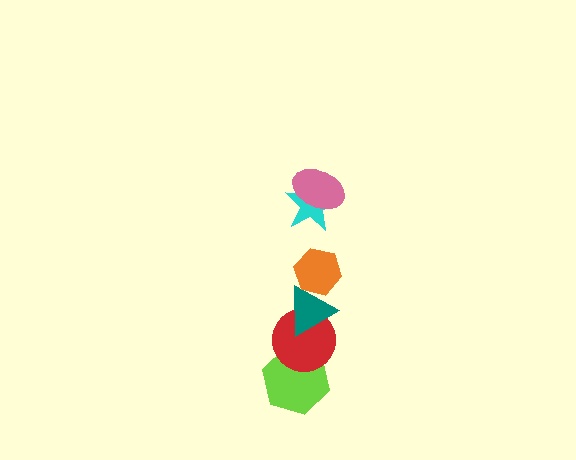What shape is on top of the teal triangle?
The orange hexagon is on top of the teal triangle.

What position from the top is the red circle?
The red circle is 5th from the top.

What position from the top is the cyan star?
The cyan star is 2nd from the top.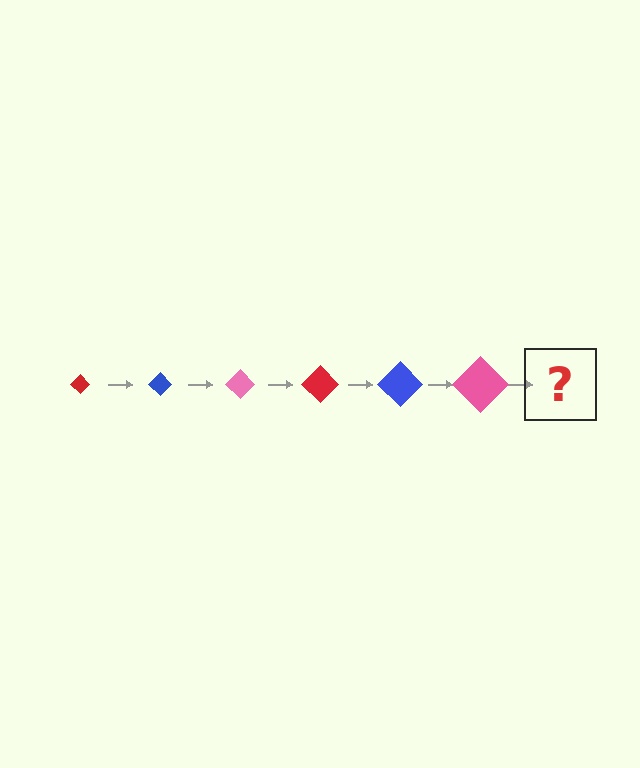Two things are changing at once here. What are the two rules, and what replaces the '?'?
The two rules are that the diamond grows larger each step and the color cycles through red, blue, and pink. The '?' should be a red diamond, larger than the previous one.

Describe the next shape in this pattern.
It should be a red diamond, larger than the previous one.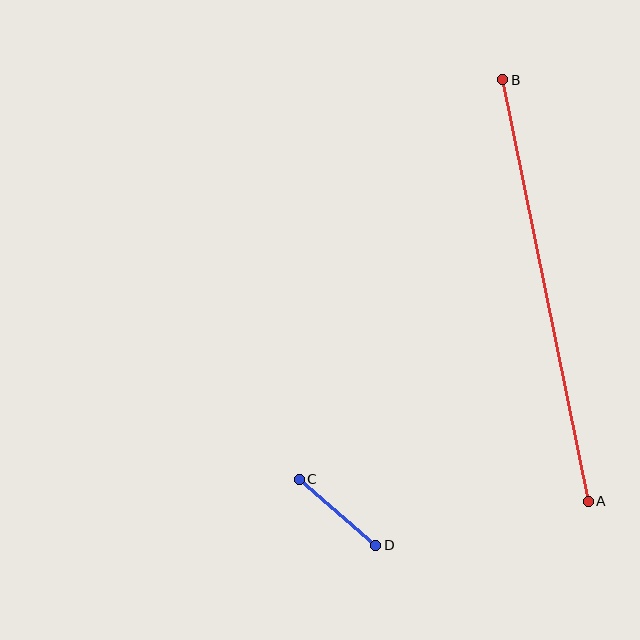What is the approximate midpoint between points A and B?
The midpoint is at approximately (546, 290) pixels.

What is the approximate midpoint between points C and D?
The midpoint is at approximately (338, 512) pixels.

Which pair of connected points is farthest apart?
Points A and B are farthest apart.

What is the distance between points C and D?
The distance is approximately 101 pixels.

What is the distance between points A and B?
The distance is approximately 430 pixels.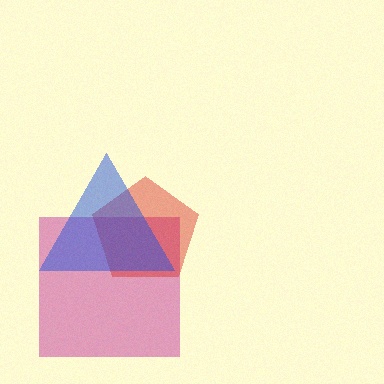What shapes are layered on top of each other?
The layered shapes are: a magenta square, a red pentagon, a blue triangle.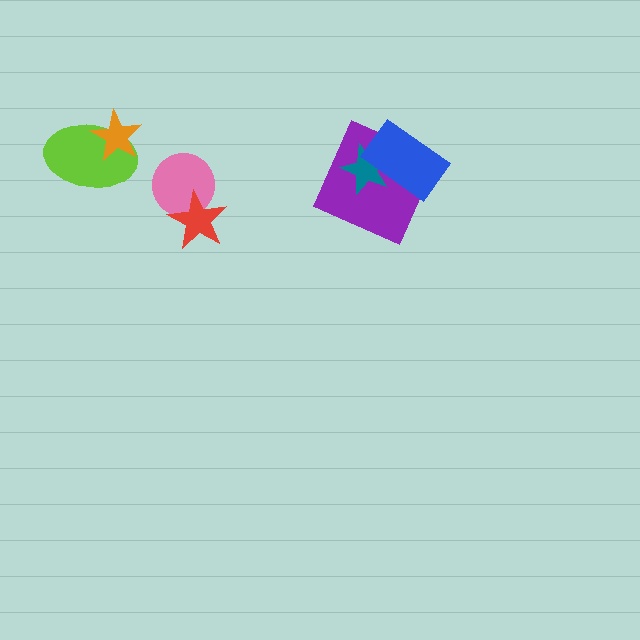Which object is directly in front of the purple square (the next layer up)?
The teal star is directly in front of the purple square.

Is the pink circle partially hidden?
Yes, it is partially covered by another shape.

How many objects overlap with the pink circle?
1 object overlaps with the pink circle.